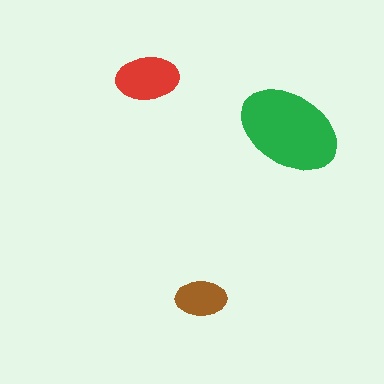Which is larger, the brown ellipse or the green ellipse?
The green one.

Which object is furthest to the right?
The green ellipse is rightmost.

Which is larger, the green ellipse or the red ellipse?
The green one.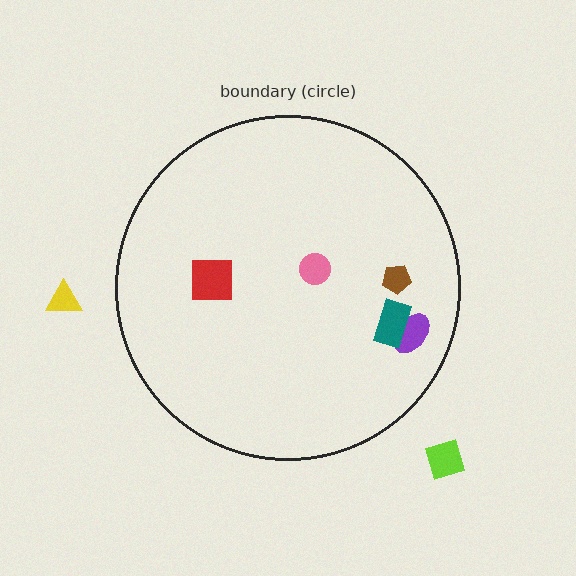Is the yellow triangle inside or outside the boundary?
Outside.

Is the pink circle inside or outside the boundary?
Inside.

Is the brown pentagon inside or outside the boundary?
Inside.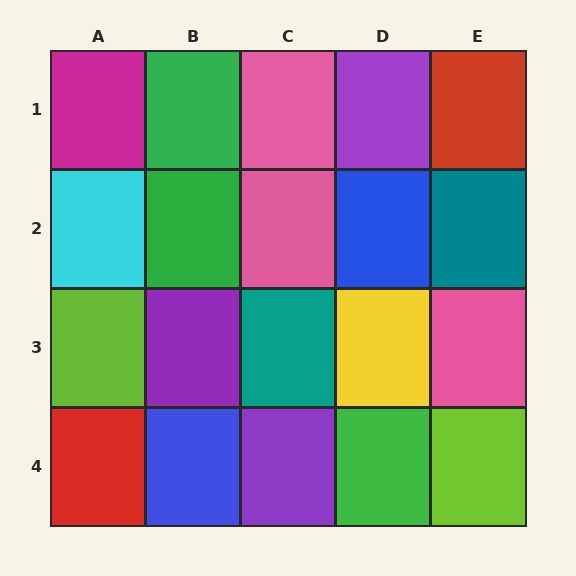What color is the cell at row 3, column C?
Teal.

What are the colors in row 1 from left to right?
Magenta, green, pink, purple, red.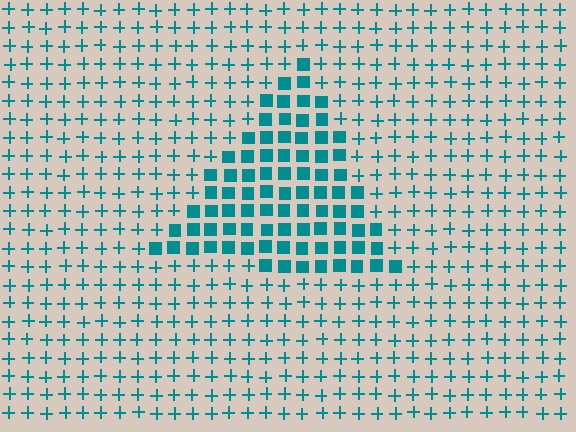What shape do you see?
I see a triangle.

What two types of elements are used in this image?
The image uses squares inside the triangle region and plus signs outside it.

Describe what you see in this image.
The image is filled with small teal elements arranged in a uniform grid. A triangle-shaped region contains squares, while the surrounding area contains plus signs. The boundary is defined purely by the change in element shape.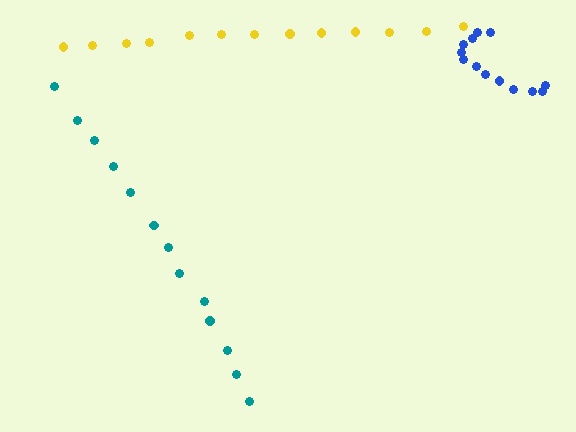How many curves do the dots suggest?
There are 3 distinct paths.